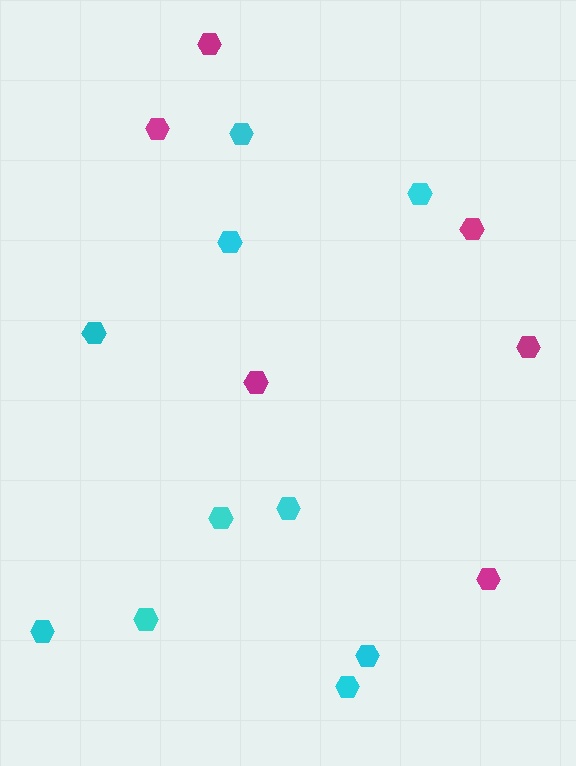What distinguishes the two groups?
There are 2 groups: one group of magenta hexagons (6) and one group of cyan hexagons (10).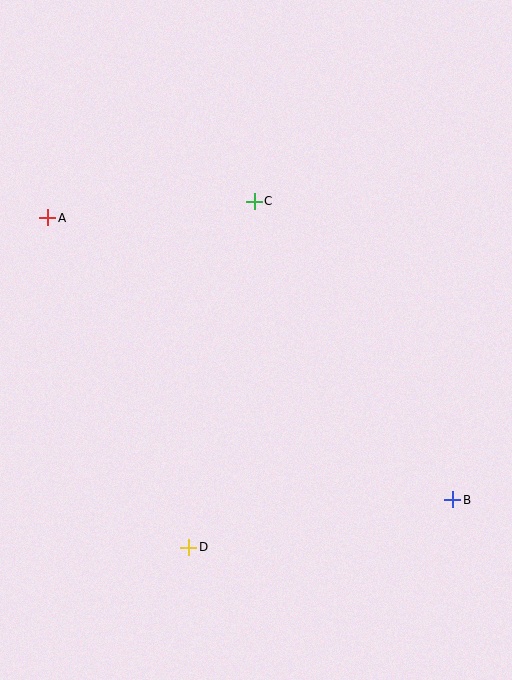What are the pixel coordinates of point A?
Point A is at (48, 218).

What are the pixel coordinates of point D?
Point D is at (189, 547).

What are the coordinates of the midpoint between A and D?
The midpoint between A and D is at (118, 382).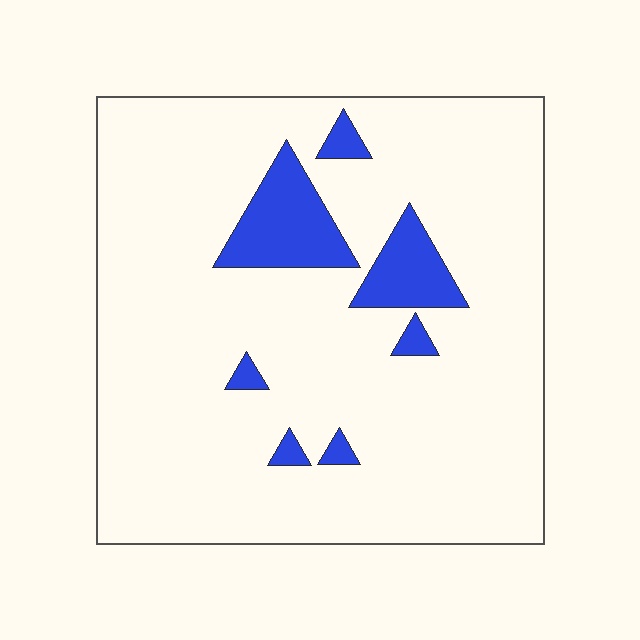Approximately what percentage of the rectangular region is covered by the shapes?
Approximately 10%.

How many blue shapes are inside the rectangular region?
7.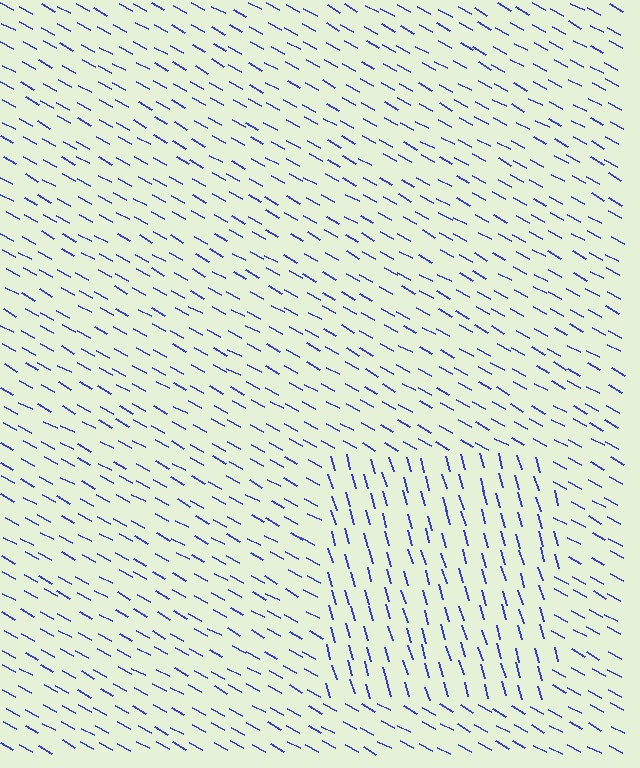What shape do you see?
I see a rectangle.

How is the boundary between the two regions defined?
The boundary is defined purely by a change in line orientation (approximately 45 degrees difference). All lines are the same color and thickness.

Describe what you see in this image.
The image is filled with small blue line segments. A rectangle region in the image has lines oriented differently from the surrounding lines, creating a visible texture boundary.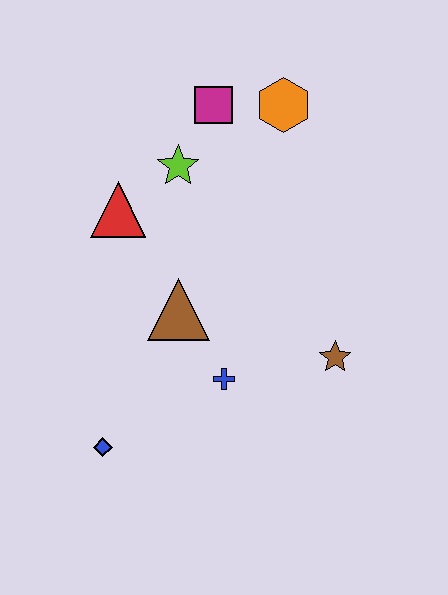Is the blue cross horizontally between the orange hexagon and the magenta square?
Yes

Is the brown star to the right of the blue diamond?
Yes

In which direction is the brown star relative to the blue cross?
The brown star is to the right of the blue cross.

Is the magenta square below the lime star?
No